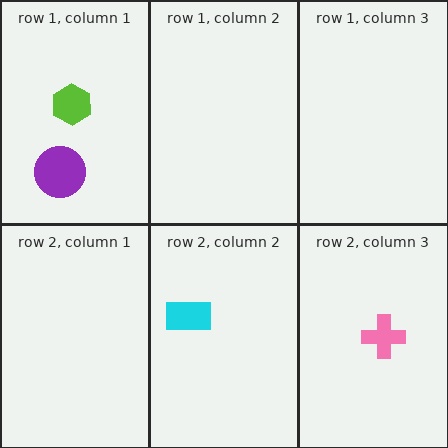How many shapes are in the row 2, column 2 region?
1.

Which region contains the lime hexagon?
The row 1, column 1 region.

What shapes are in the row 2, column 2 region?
The cyan rectangle.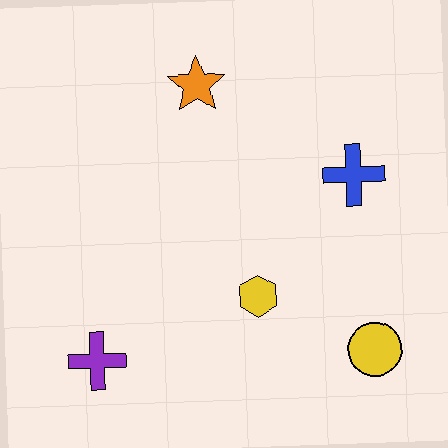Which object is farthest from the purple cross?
The blue cross is farthest from the purple cross.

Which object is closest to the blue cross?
The yellow hexagon is closest to the blue cross.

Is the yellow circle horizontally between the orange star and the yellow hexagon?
No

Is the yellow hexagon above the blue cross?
No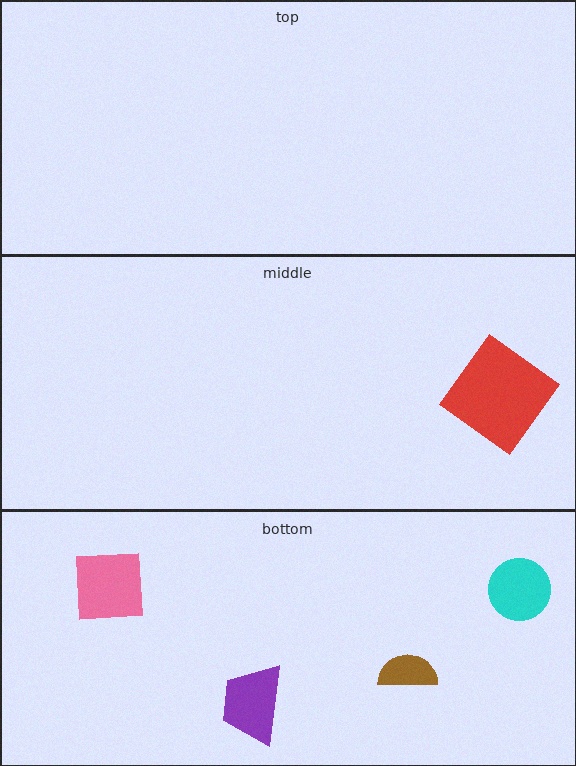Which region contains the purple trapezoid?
The bottom region.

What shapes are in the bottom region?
The purple trapezoid, the brown semicircle, the cyan circle, the pink square.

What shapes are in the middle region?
The red diamond.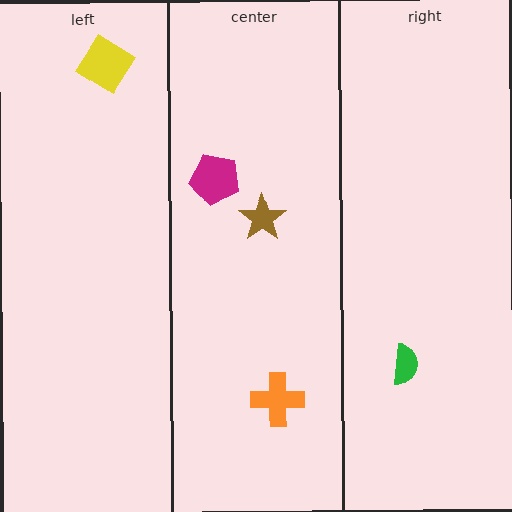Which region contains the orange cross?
The center region.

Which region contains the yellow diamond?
The left region.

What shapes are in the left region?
The yellow diamond.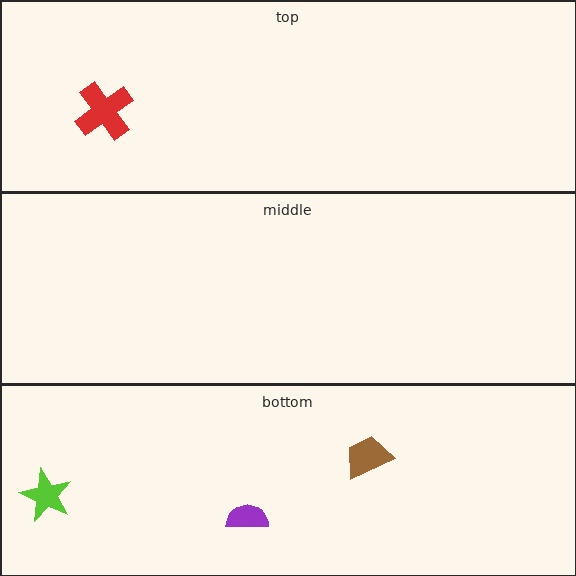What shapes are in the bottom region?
The lime star, the purple semicircle, the brown trapezoid.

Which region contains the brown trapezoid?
The bottom region.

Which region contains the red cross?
The top region.